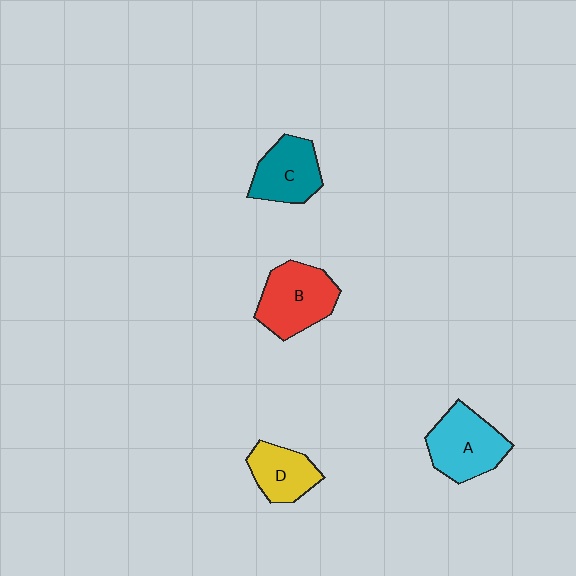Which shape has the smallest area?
Shape D (yellow).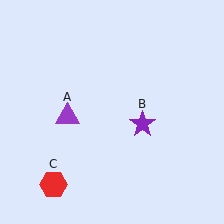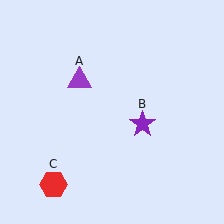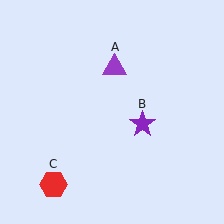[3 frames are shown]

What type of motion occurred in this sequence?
The purple triangle (object A) rotated clockwise around the center of the scene.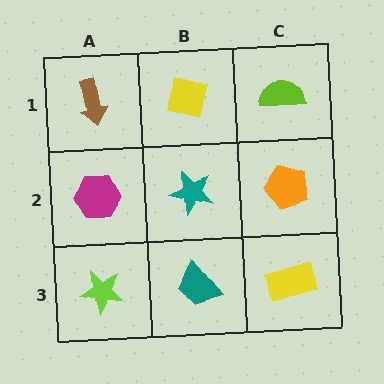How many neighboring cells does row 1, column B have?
3.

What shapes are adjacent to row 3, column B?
A teal star (row 2, column B), a lime star (row 3, column A), a yellow rectangle (row 3, column C).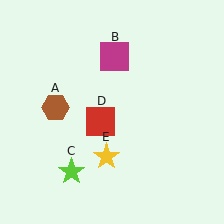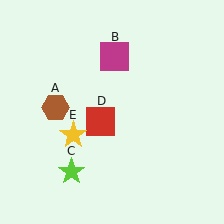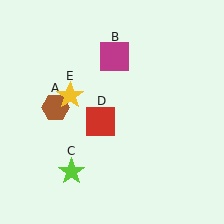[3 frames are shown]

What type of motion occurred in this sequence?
The yellow star (object E) rotated clockwise around the center of the scene.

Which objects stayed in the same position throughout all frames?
Brown hexagon (object A) and magenta square (object B) and lime star (object C) and red square (object D) remained stationary.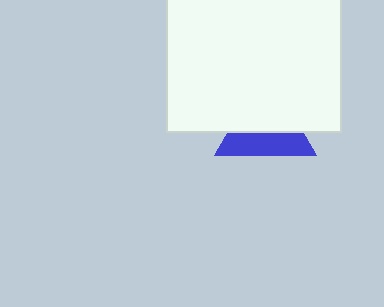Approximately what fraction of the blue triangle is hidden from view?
Roughly 57% of the blue triangle is hidden behind the white square.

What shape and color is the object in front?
The object in front is a white square.